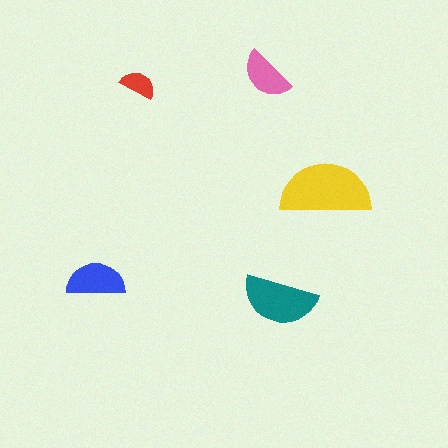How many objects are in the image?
There are 5 objects in the image.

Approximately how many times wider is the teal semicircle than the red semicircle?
About 2 times wider.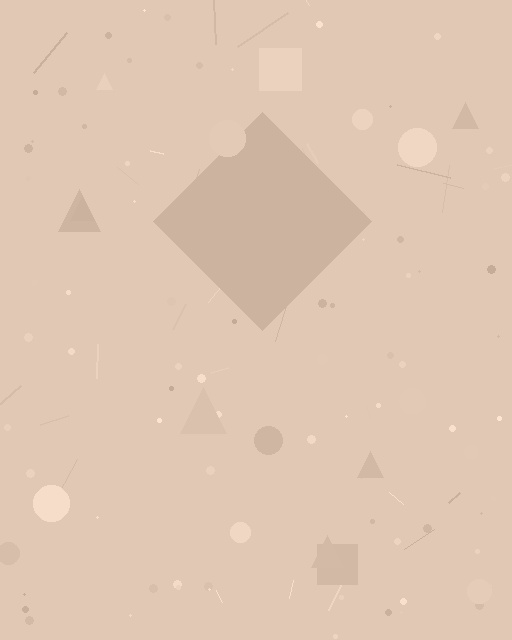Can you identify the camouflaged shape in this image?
The camouflaged shape is a diamond.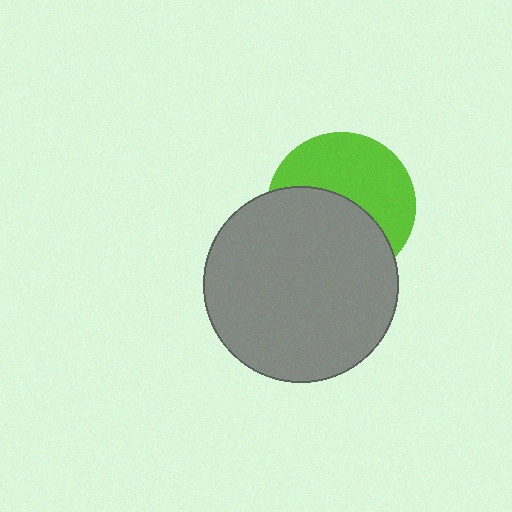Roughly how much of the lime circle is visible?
About half of it is visible (roughly 50%).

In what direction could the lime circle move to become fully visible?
The lime circle could move up. That would shift it out from behind the gray circle entirely.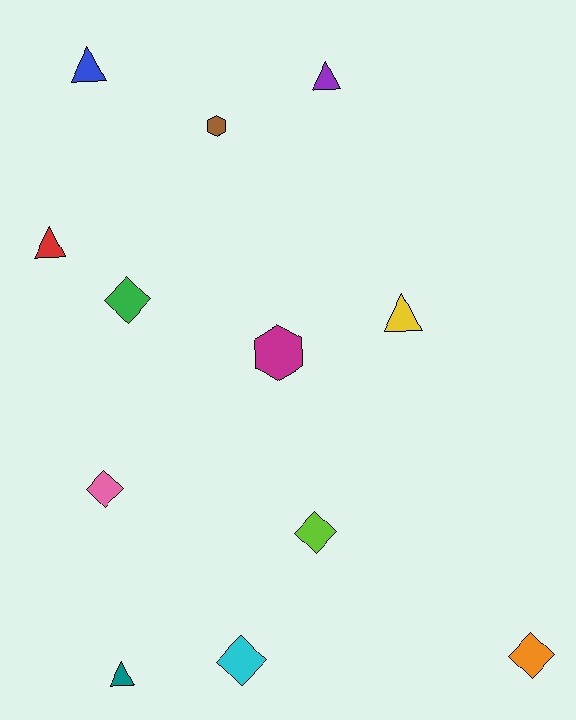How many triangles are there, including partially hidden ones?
There are 5 triangles.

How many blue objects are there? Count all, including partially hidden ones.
There is 1 blue object.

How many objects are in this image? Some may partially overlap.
There are 12 objects.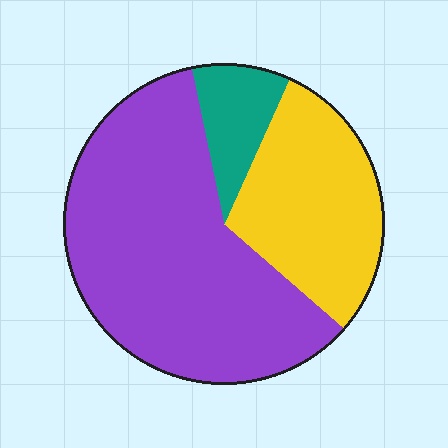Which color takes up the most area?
Purple, at roughly 60%.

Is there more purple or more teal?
Purple.